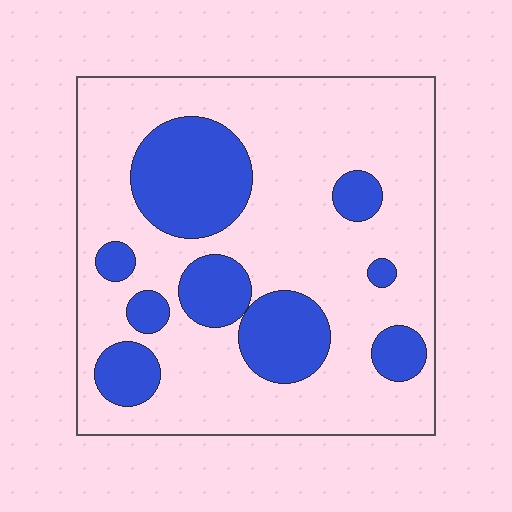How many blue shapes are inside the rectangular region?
9.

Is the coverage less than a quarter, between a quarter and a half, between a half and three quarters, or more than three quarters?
Between a quarter and a half.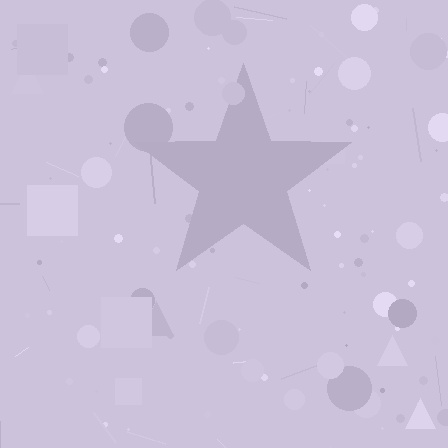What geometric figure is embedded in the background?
A star is embedded in the background.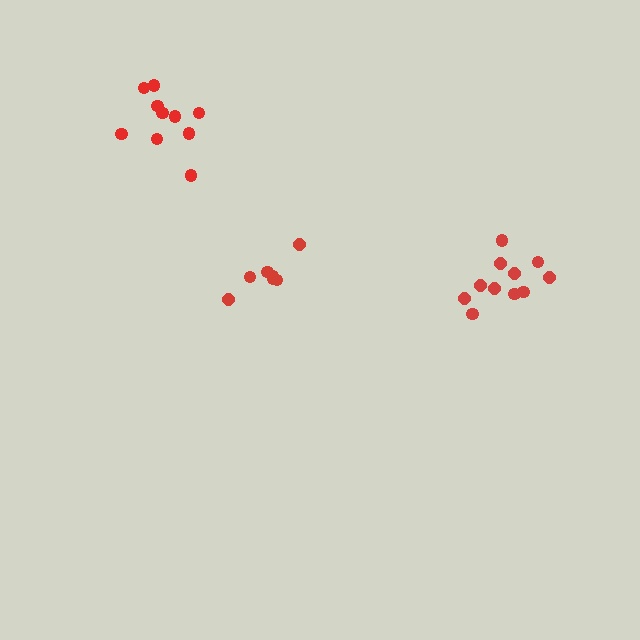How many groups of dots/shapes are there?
There are 3 groups.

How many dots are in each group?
Group 1: 7 dots, Group 2: 11 dots, Group 3: 10 dots (28 total).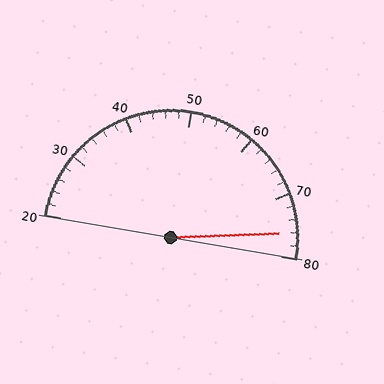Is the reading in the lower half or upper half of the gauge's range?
The reading is in the upper half of the range (20 to 80).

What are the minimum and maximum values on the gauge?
The gauge ranges from 20 to 80.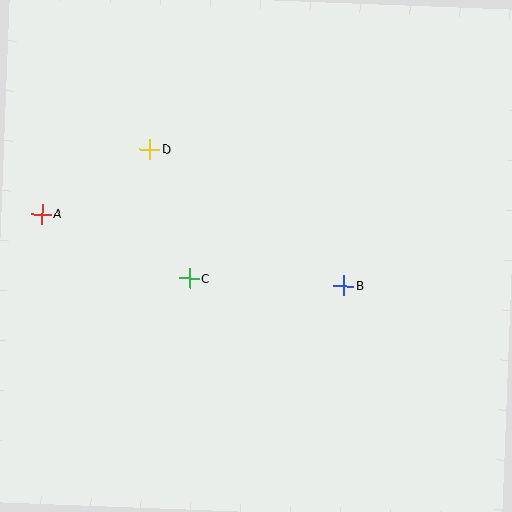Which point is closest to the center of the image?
Point C at (189, 278) is closest to the center.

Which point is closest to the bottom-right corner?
Point B is closest to the bottom-right corner.